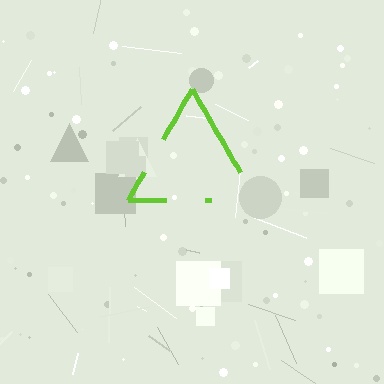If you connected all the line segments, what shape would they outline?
They would outline a triangle.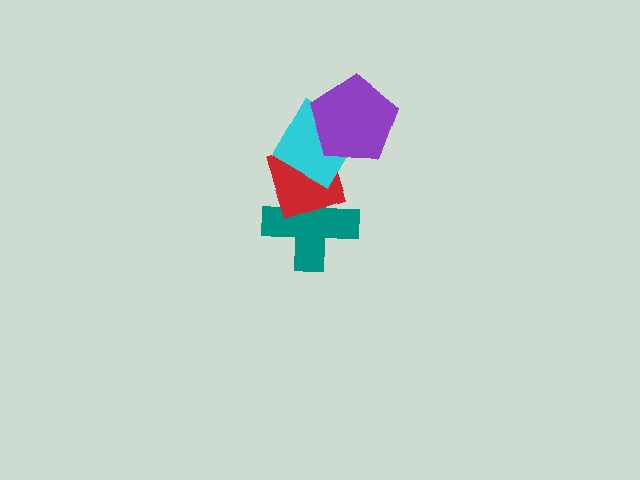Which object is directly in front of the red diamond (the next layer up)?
The cyan diamond is directly in front of the red diamond.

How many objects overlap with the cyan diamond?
3 objects overlap with the cyan diamond.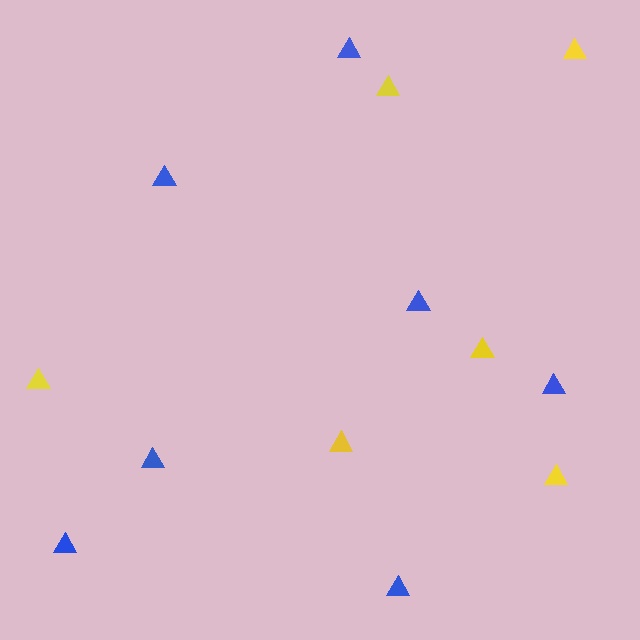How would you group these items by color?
There are 2 groups: one group of blue triangles (7) and one group of yellow triangles (6).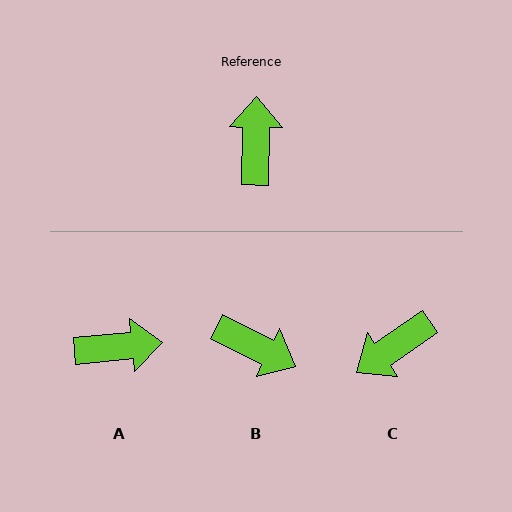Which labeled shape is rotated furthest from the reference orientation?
C, about 126 degrees away.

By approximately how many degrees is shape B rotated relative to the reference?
Approximately 115 degrees clockwise.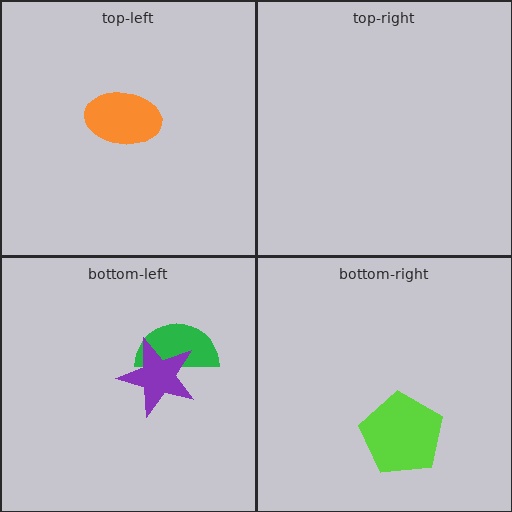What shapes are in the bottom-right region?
The lime pentagon.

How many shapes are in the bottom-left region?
2.